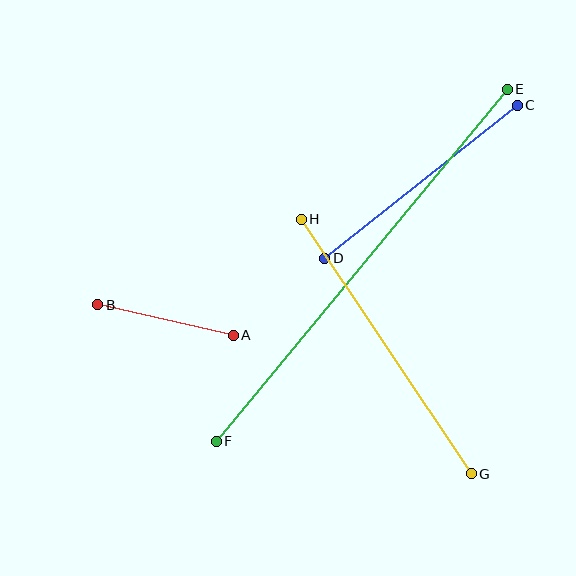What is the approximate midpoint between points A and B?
The midpoint is at approximately (166, 320) pixels.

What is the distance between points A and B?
The distance is approximately 139 pixels.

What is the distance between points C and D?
The distance is approximately 246 pixels.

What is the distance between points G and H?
The distance is approximately 306 pixels.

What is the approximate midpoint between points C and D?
The midpoint is at approximately (421, 182) pixels.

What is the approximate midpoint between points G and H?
The midpoint is at approximately (386, 346) pixels.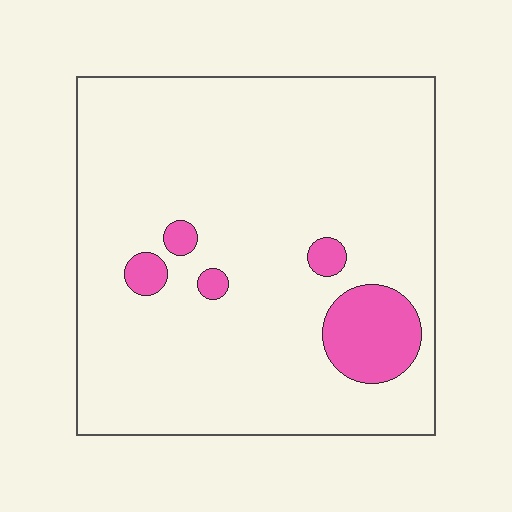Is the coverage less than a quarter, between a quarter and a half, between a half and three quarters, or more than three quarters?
Less than a quarter.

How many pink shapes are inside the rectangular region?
5.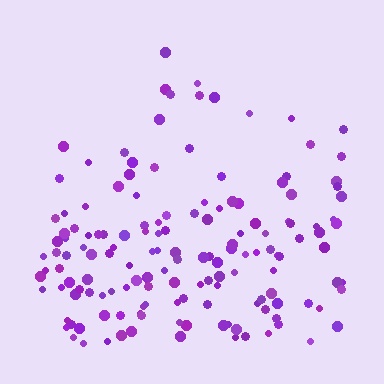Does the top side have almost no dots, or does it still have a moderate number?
Still a moderate number, just noticeably fewer than the bottom.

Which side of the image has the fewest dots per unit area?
The top.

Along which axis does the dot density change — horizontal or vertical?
Vertical.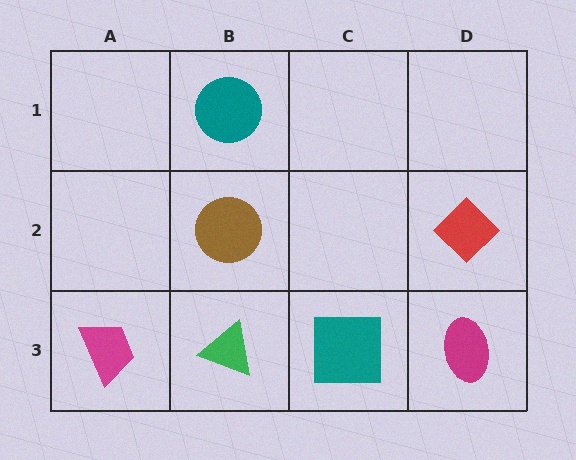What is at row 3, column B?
A green triangle.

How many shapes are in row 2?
2 shapes.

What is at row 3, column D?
A magenta ellipse.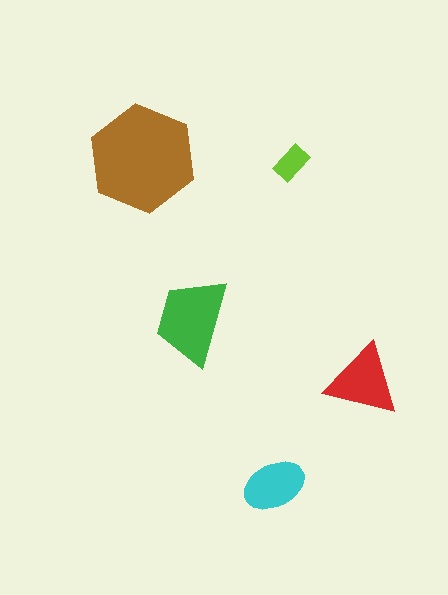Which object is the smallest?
The lime rectangle.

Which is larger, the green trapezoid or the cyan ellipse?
The green trapezoid.